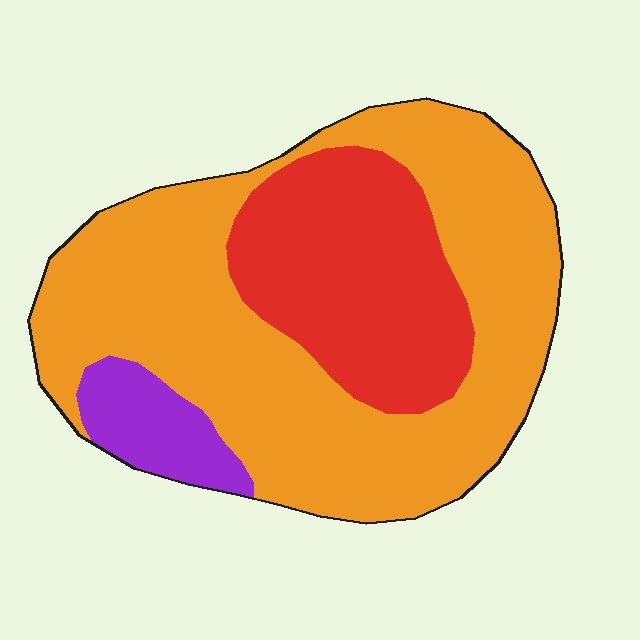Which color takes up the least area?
Purple, at roughly 10%.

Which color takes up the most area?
Orange, at roughly 65%.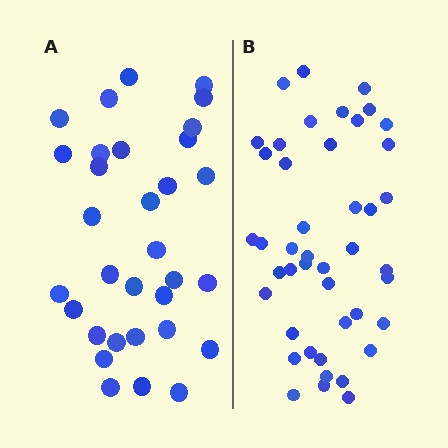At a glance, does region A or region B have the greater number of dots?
Region B (the right region) has more dots.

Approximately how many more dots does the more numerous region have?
Region B has roughly 12 or so more dots than region A.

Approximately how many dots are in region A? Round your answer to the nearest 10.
About 30 dots. (The exact count is 32, which rounds to 30.)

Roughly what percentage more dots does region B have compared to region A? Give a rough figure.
About 40% more.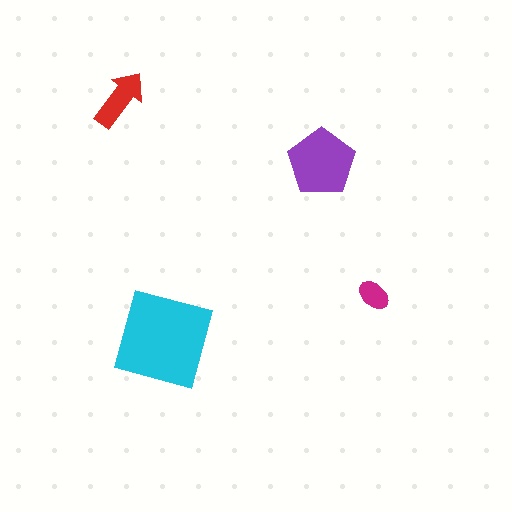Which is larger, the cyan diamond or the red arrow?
The cyan diamond.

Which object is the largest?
The cyan diamond.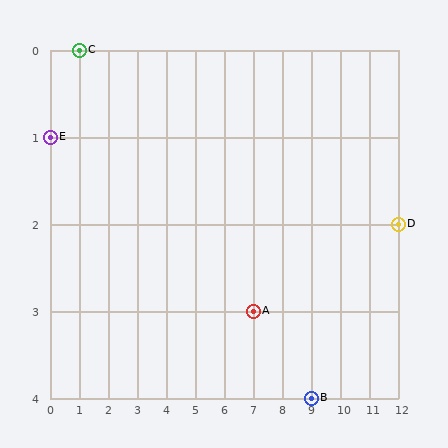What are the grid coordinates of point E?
Point E is at grid coordinates (0, 1).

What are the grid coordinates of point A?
Point A is at grid coordinates (7, 3).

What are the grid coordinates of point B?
Point B is at grid coordinates (9, 4).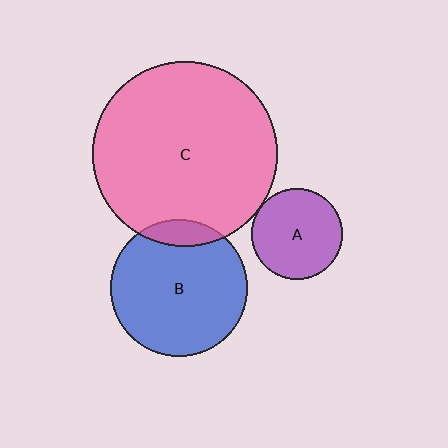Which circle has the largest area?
Circle C (pink).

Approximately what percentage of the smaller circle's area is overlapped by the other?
Approximately 10%.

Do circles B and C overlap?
Yes.